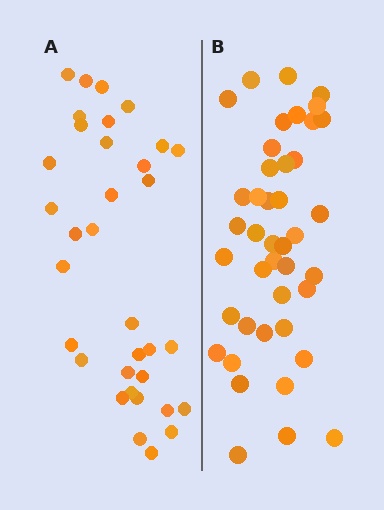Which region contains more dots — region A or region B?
Region B (the right region) has more dots.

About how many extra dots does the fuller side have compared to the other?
Region B has roughly 8 or so more dots than region A.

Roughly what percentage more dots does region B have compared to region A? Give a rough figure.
About 25% more.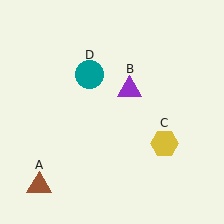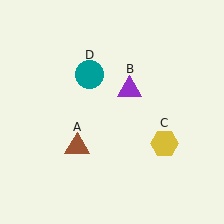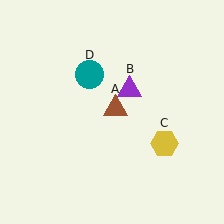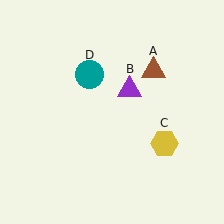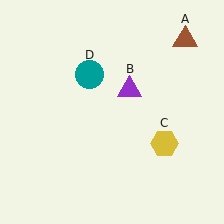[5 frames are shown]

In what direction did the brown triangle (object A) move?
The brown triangle (object A) moved up and to the right.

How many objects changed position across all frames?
1 object changed position: brown triangle (object A).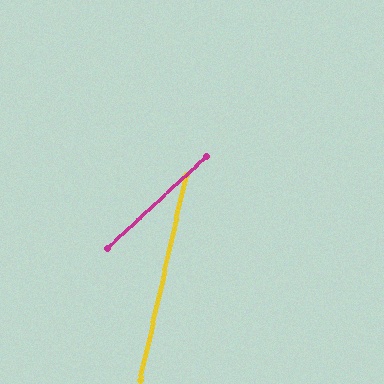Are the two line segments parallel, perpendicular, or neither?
Neither parallel nor perpendicular — they differ by about 34°.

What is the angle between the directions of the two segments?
Approximately 34 degrees.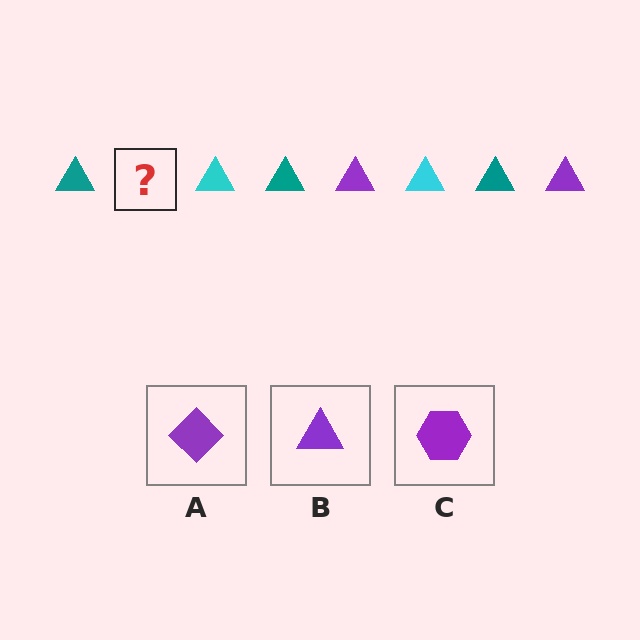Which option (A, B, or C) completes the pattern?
B.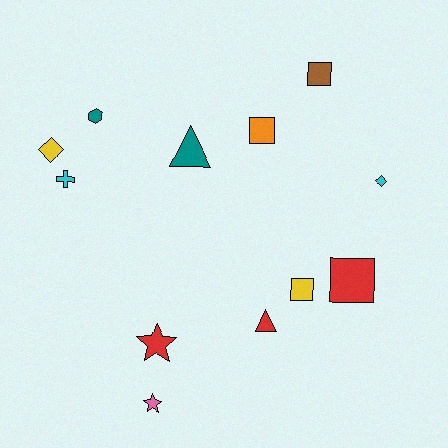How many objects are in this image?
There are 12 objects.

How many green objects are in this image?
There are no green objects.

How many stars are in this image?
There are 2 stars.